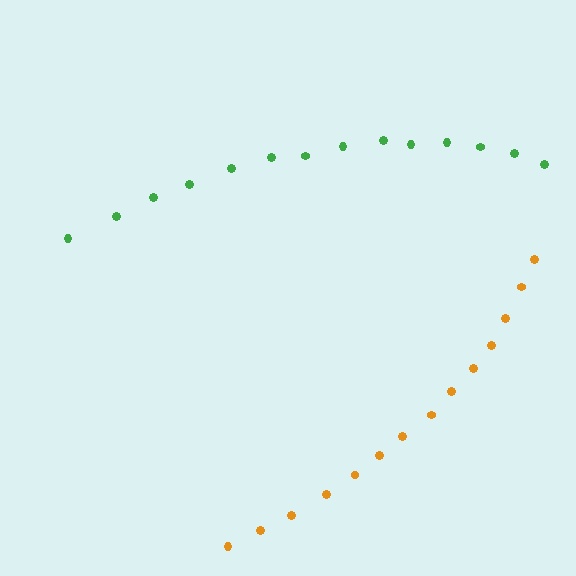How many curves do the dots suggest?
There are 2 distinct paths.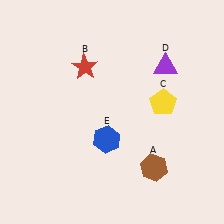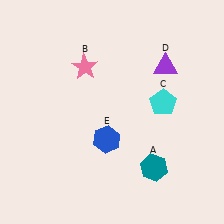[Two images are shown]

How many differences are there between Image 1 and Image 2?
There are 3 differences between the two images.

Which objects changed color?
A changed from brown to teal. B changed from red to pink. C changed from yellow to cyan.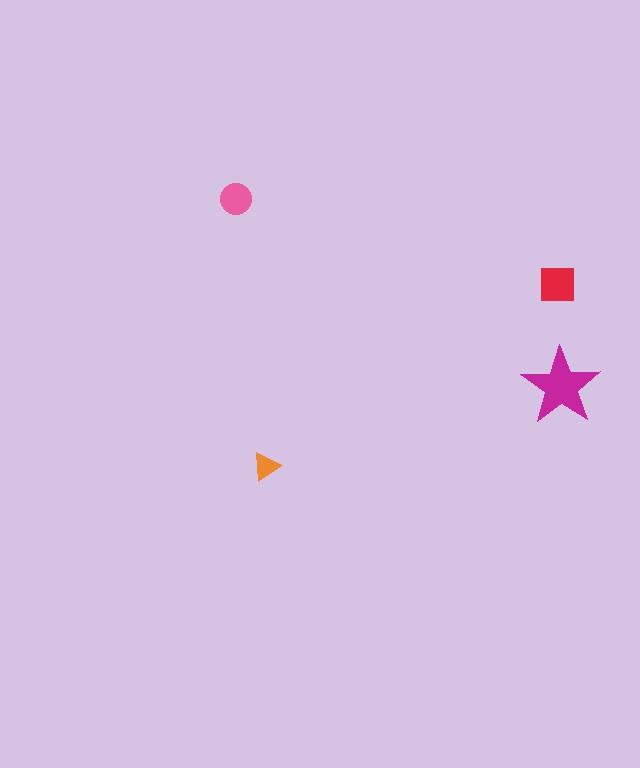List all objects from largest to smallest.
The magenta star, the red square, the pink circle, the orange triangle.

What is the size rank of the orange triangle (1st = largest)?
4th.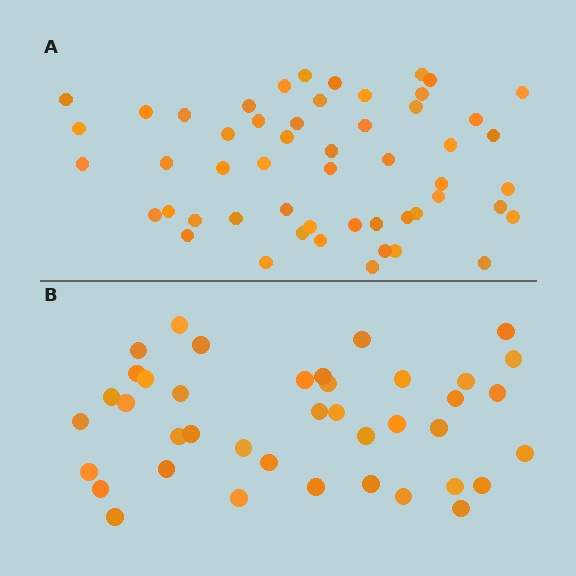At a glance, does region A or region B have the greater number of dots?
Region A (the top region) has more dots.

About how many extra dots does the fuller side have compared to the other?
Region A has approximately 15 more dots than region B.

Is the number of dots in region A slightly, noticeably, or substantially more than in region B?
Region A has noticeably more, but not dramatically so. The ratio is roughly 1.3 to 1.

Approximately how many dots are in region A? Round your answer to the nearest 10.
About 50 dots. (The exact count is 53, which rounds to 50.)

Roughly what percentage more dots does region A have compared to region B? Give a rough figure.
About 30% more.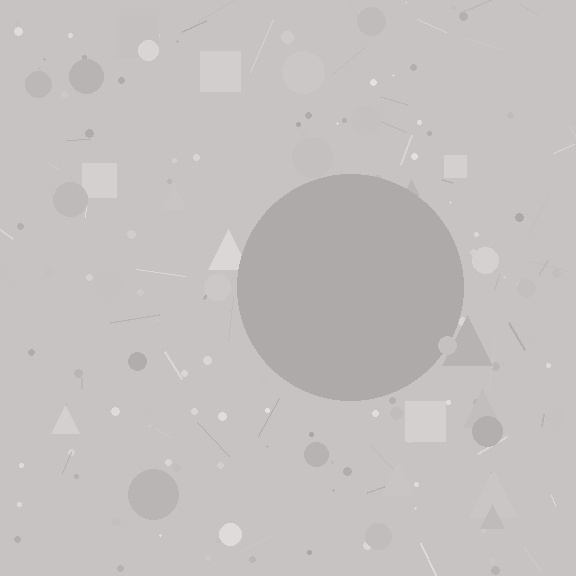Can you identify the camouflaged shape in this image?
The camouflaged shape is a circle.